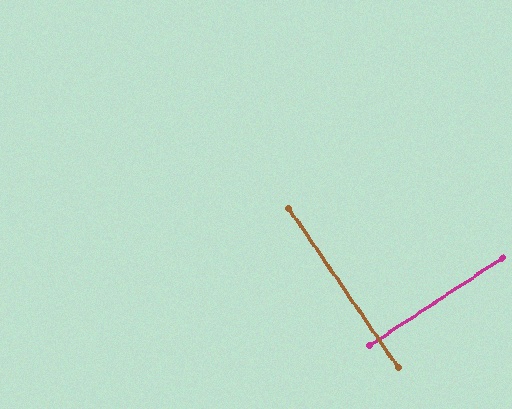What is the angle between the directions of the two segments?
Approximately 89 degrees.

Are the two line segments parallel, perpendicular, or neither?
Perpendicular — they meet at approximately 89°.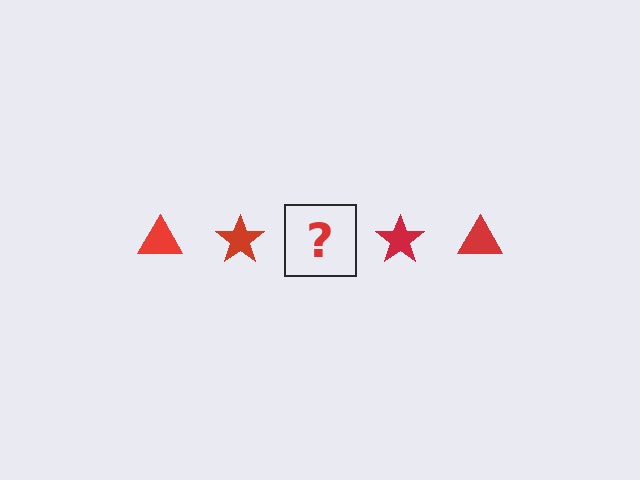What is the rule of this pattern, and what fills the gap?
The rule is that the pattern cycles through triangle, star shapes in red. The gap should be filled with a red triangle.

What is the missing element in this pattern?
The missing element is a red triangle.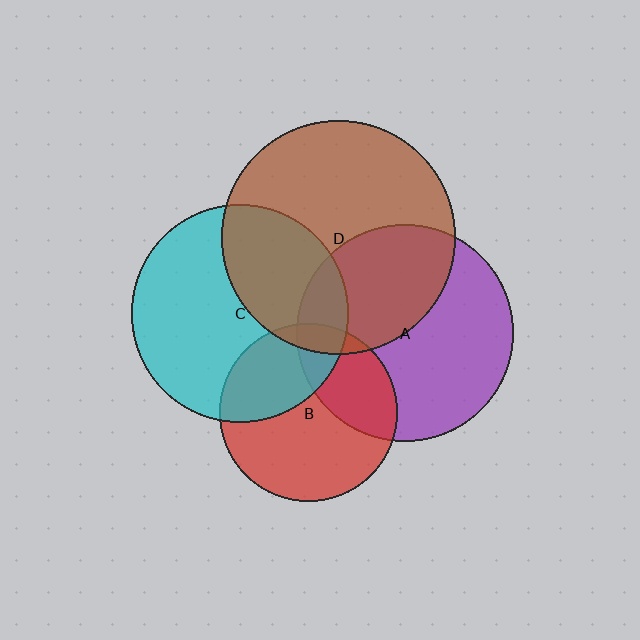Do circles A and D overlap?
Yes.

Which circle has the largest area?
Circle D (brown).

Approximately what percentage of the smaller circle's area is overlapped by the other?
Approximately 40%.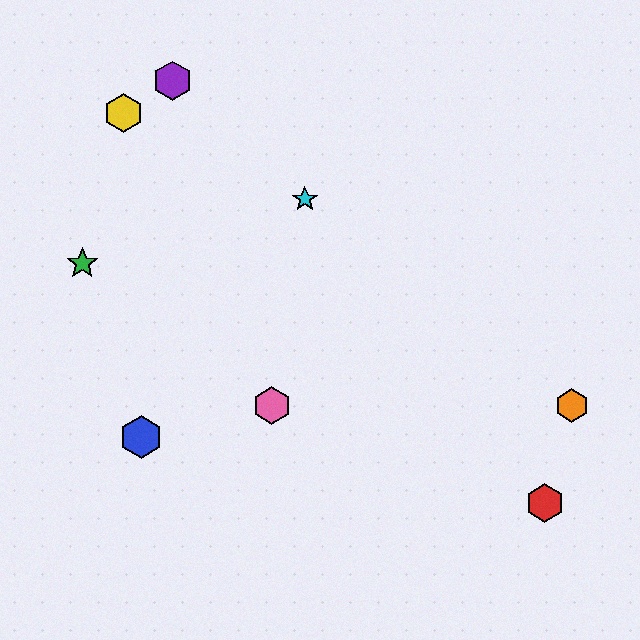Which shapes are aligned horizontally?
The orange hexagon, the pink hexagon are aligned horizontally.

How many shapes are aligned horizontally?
2 shapes (the orange hexagon, the pink hexagon) are aligned horizontally.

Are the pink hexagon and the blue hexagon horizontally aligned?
No, the pink hexagon is at y≈406 and the blue hexagon is at y≈437.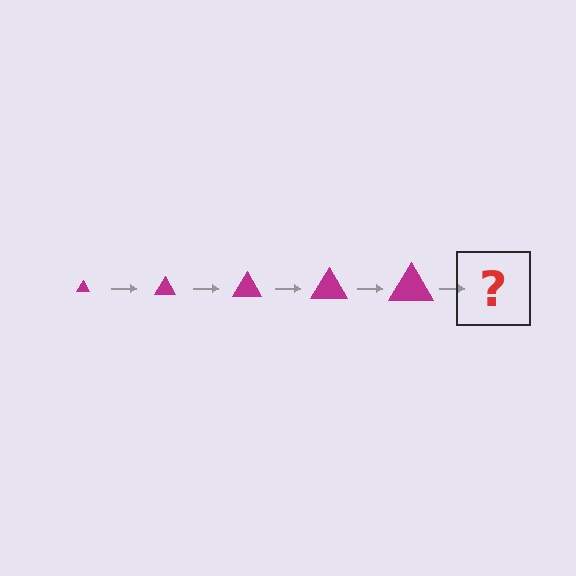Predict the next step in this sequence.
The next step is a magenta triangle, larger than the previous one.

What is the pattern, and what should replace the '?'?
The pattern is that the triangle gets progressively larger each step. The '?' should be a magenta triangle, larger than the previous one.